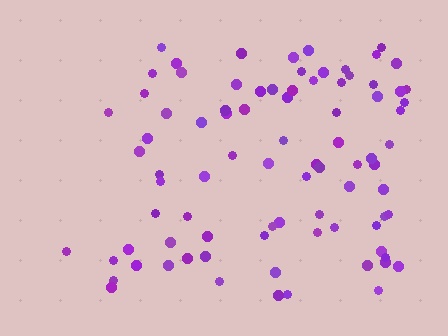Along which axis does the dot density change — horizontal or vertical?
Horizontal.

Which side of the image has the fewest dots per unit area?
The left.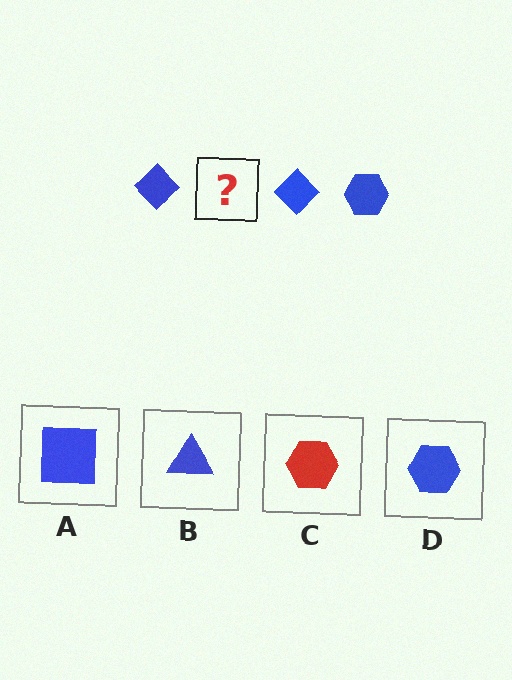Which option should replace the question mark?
Option D.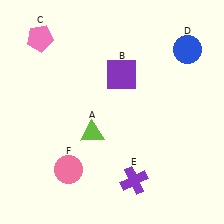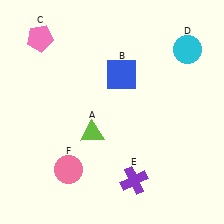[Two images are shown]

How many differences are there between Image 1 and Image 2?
There are 2 differences between the two images.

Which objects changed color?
B changed from purple to blue. D changed from blue to cyan.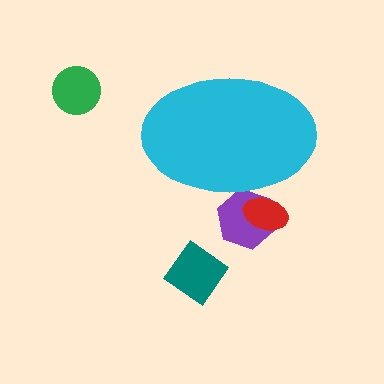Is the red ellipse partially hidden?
Yes, the red ellipse is partially hidden behind the cyan ellipse.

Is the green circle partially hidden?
No, the green circle is fully visible.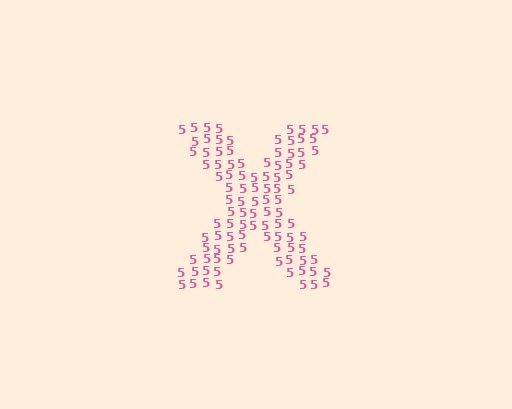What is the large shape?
The large shape is the letter X.